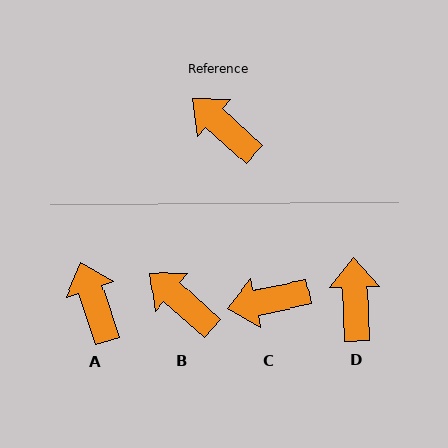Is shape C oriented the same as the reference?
No, it is off by about 53 degrees.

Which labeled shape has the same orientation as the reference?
B.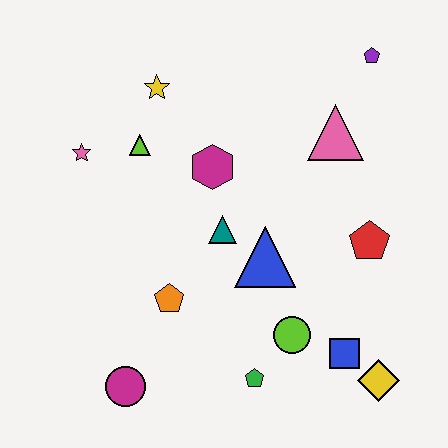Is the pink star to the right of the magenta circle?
No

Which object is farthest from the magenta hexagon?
The yellow diamond is farthest from the magenta hexagon.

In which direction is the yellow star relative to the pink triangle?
The yellow star is to the left of the pink triangle.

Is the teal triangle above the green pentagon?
Yes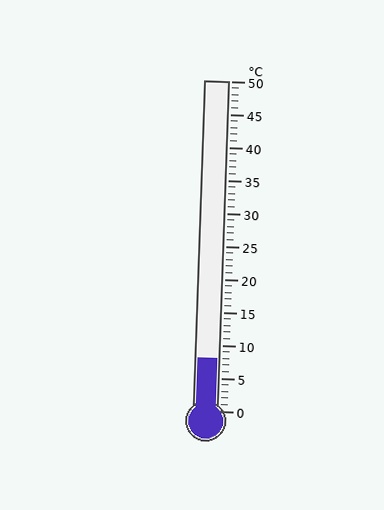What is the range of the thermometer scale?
The thermometer scale ranges from 0°C to 50°C.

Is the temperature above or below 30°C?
The temperature is below 30°C.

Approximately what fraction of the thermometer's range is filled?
The thermometer is filled to approximately 15% of its range.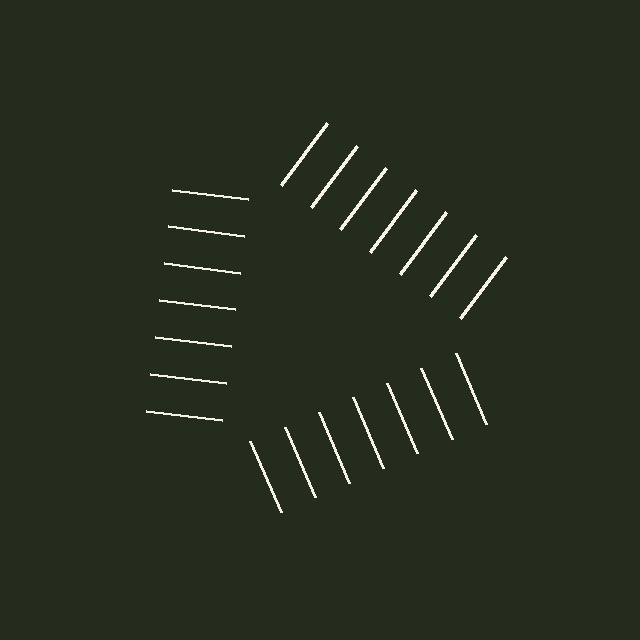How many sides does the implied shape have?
3 sides — the line-ends trace a triangle.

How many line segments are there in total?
21 — 7 along each of the 3 edges.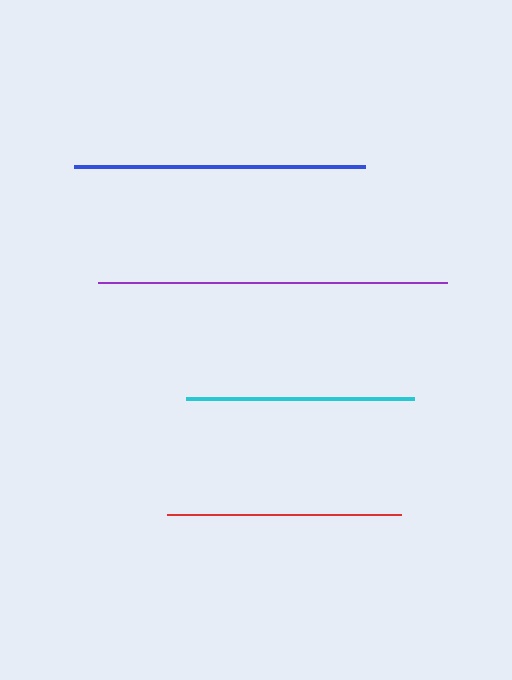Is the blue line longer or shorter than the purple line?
The purple line is longer than the blue line.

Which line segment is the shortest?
The cyan line is the shortest at approximately 227 pixels.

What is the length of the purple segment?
The purple segment is approximately 349 pixels long.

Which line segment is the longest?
The purple line is the longest at approximately 349 pixels.